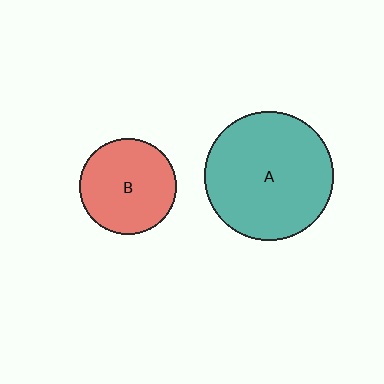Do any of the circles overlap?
No, none of the circles overlap.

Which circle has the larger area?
Circle A (teal).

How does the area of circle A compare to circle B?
Approximately 1.8 times.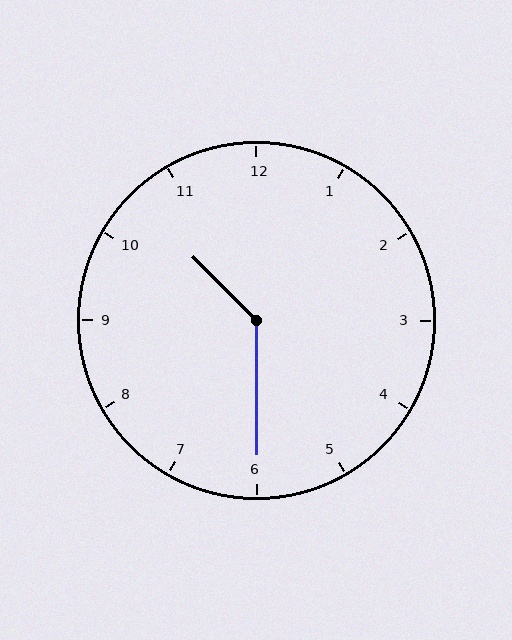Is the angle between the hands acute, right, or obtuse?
It is obtuse.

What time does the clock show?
10:30.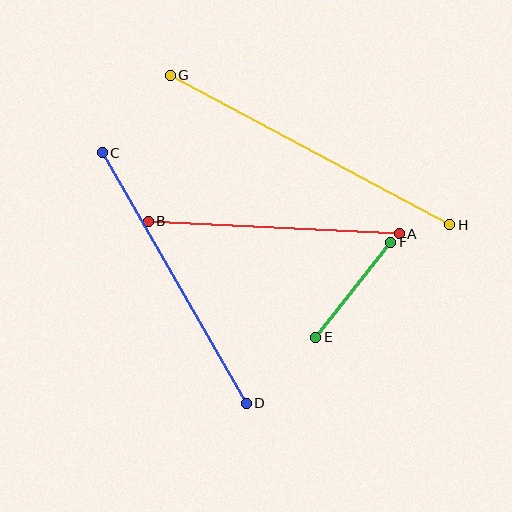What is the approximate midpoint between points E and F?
The midpoint is at approximately (353, 290) pixels.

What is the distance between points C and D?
The distance is approximately 289 pixels.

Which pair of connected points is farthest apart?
Points G and H are farthest apart.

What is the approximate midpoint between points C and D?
The midpoint is at approximately (174, 278) pixels.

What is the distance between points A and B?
The distance is approximately 251 pixels.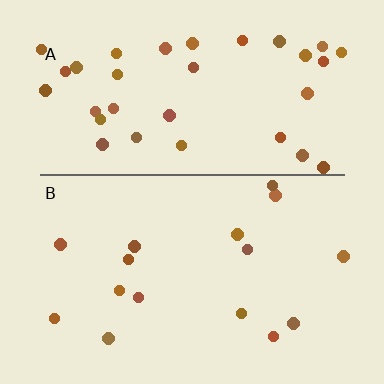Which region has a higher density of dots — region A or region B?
A (the top).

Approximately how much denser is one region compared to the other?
Approximately 2.2× — region A over region B.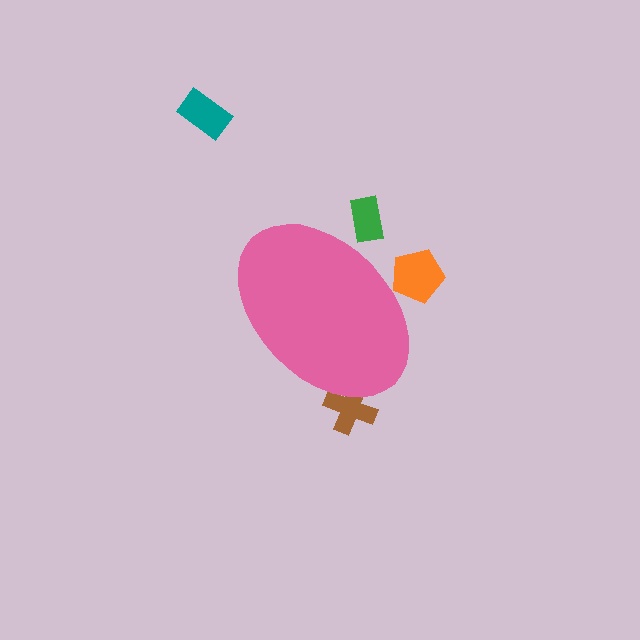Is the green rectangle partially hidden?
Yes, the green rectangle is partially hidden behind the pink ellipse.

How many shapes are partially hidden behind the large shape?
3 shapes are partially hidden.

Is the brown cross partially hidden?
Yes, the brown cross is partially hidden behind the pink ellipse.